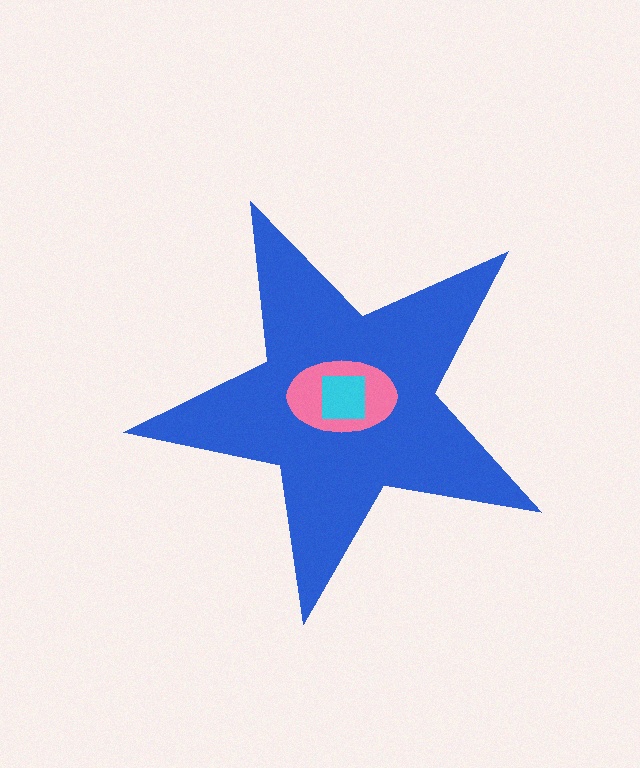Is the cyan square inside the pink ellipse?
Yes.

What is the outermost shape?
The blue star.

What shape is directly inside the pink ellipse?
The cyan square.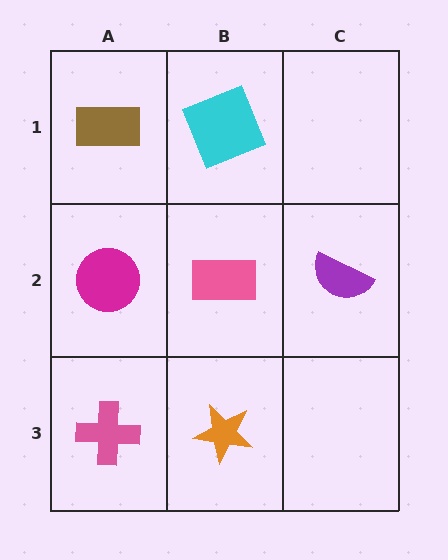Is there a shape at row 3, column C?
No, that cell is empty.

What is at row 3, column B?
An orange star.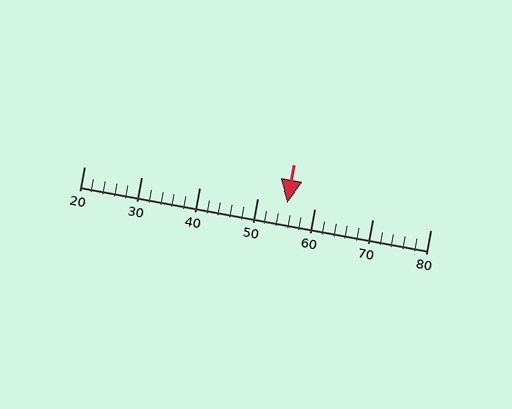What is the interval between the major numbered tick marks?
The major tick marks are spaced 10 units apart.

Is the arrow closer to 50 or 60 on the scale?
The arrow is closer to 60.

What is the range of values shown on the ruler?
The ruler shows values from 20 to 80.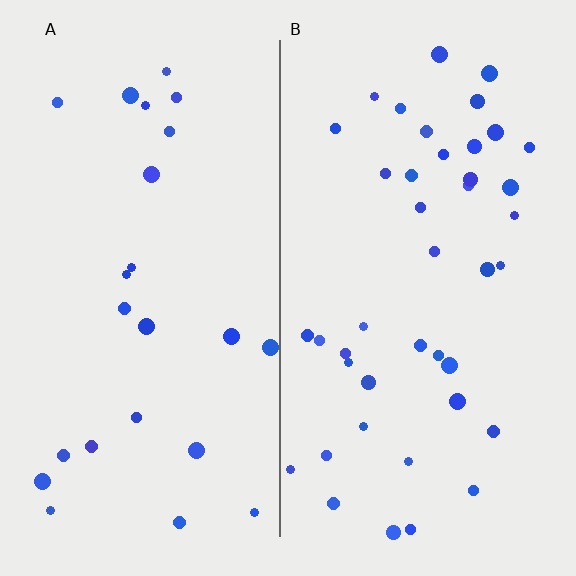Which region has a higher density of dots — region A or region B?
B (the right).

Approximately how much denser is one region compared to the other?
Approximately 1.8× — region B over region A.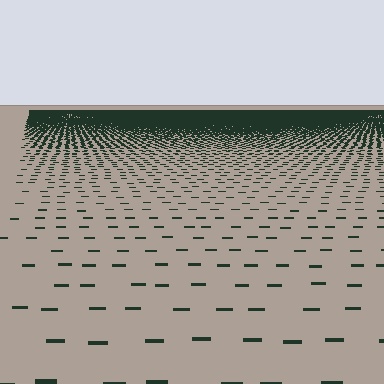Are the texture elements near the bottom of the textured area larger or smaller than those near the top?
Larger. Near the bottom, elements are closer to the viewer and appear at a bigger on-screen size.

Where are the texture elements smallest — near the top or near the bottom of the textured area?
Near the top.